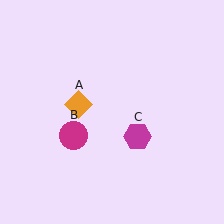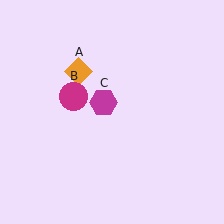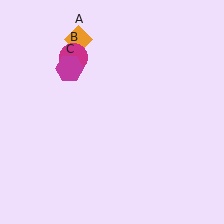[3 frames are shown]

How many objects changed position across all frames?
3 objects changed position: orange diamond (object A), magenta circle (object B), magenta hexagon (object C).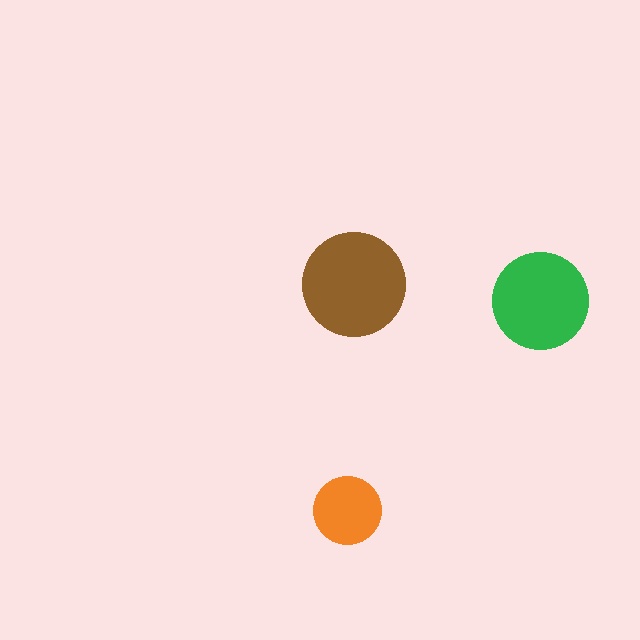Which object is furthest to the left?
The orange circle is leftmost.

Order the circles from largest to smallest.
the brown one, the green one, the orange one.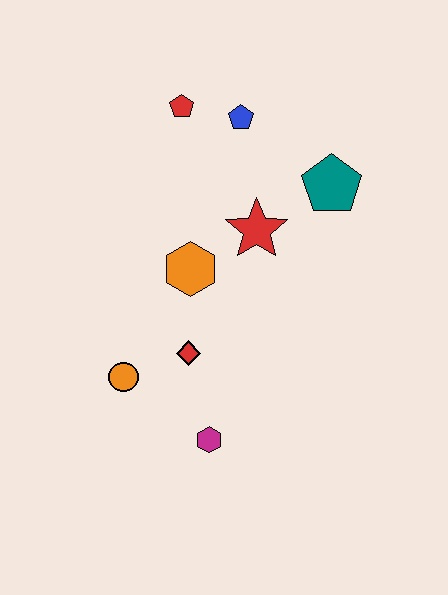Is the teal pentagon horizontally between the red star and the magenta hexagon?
No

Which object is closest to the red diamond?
The orange circle is closest to the red diamond.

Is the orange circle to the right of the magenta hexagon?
No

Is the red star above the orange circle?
Yes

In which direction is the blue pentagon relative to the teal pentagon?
The blue pentagon is to the left of the teal pentagon.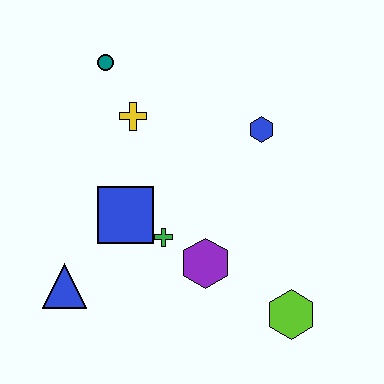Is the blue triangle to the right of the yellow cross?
No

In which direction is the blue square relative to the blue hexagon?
The blue square is to the left of the blue hexagon.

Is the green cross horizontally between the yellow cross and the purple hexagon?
Yes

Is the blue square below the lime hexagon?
No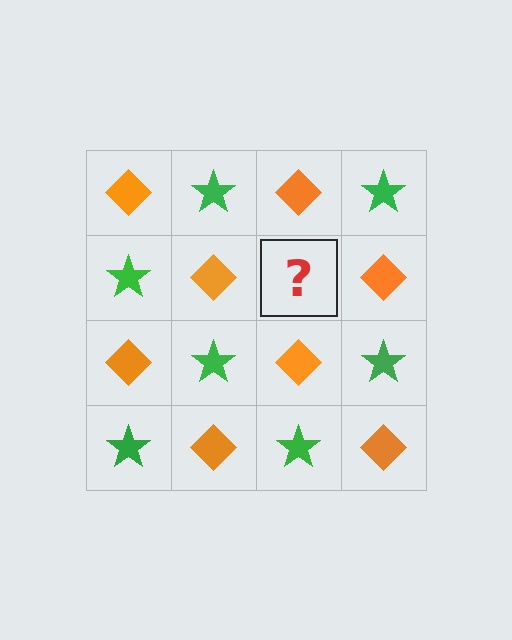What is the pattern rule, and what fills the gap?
The rule is that it alternates orange diamond and green star in a checkerboard pattern. The gap should be filled with a green star.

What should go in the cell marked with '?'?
The missing cell should contain a green star.